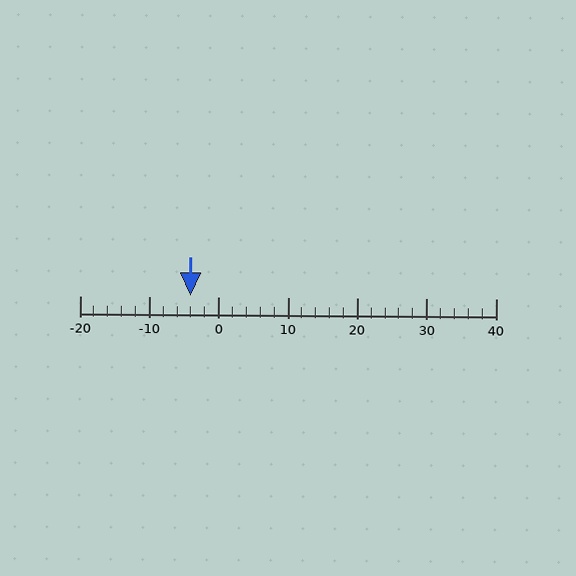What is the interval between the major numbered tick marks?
The major tick marks are spaced 10 units apart.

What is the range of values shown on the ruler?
The ruler shows values from -20 to 40.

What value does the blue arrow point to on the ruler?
The blue arrow points to approximately -4.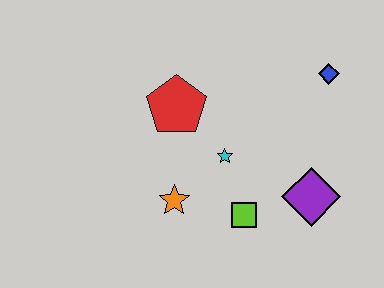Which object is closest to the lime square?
The cyan star is closest to the lime square.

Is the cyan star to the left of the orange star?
No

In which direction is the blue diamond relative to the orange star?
The blue diamond is to the right of the orange star.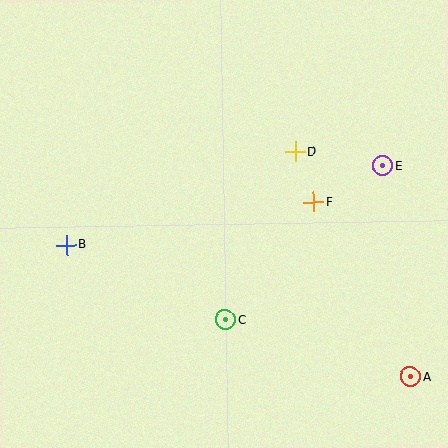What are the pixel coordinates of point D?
Point D is at (295, 152).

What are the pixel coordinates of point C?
Point C is at (225, 320).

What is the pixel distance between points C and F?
The distance between C and F is 147 pixels.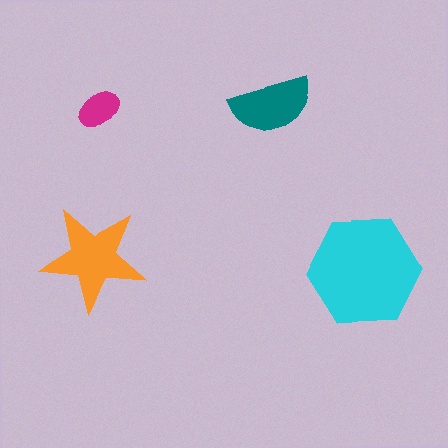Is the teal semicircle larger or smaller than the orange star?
Smaller.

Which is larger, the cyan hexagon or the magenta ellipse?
The cyan hexagon.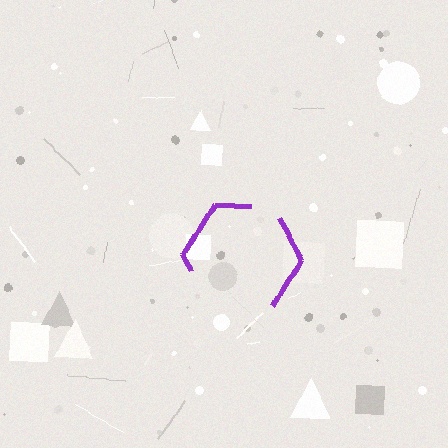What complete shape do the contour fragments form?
The contour fragments form a hexagon.